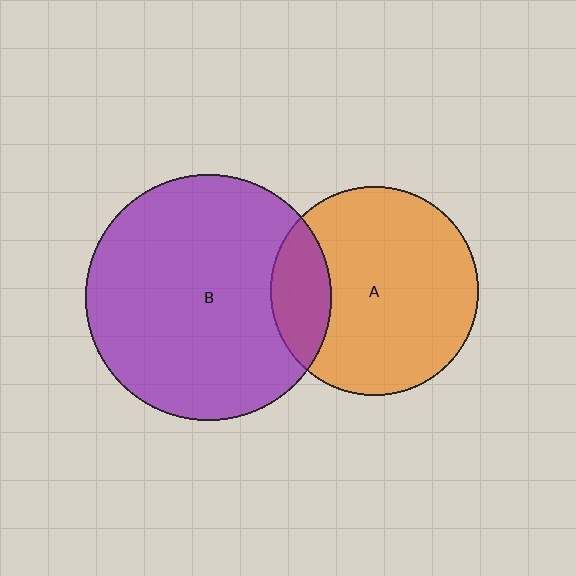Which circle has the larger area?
Circle B (purple).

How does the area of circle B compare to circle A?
Approximately 1.4 times.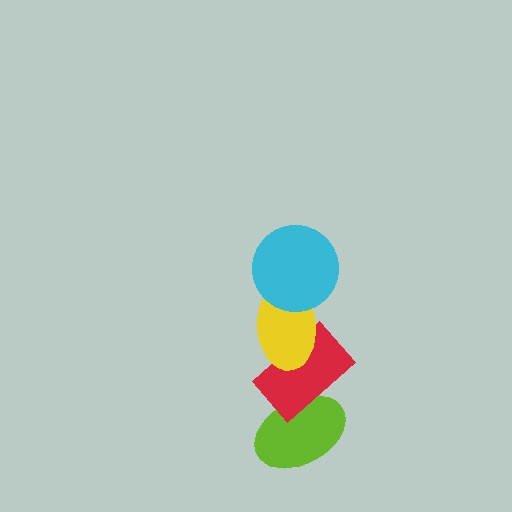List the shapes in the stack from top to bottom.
From top to bottom: the cyan circle, the yellow ellipse, the red rectangle, the lime ellipse.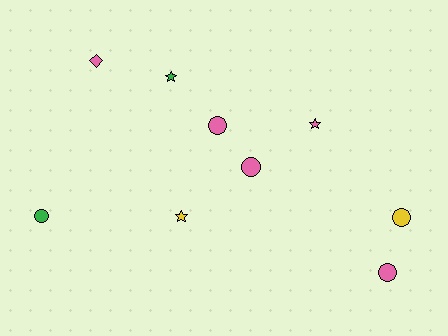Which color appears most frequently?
Pink, with 5 objects.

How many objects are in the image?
There are 9 objects.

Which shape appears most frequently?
Circle, with 5 objects.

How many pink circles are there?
There are 3 pink circles.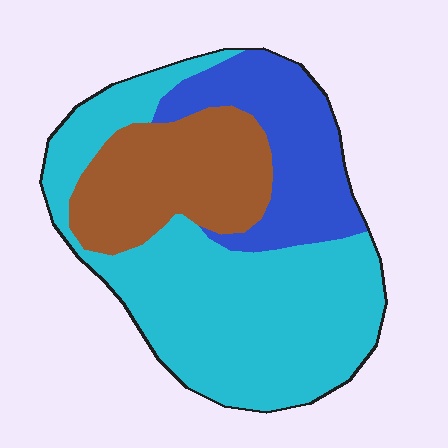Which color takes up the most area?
Cyan, at roughly 55%.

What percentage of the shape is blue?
Blue takes up about one fifth (1/5) of the shape.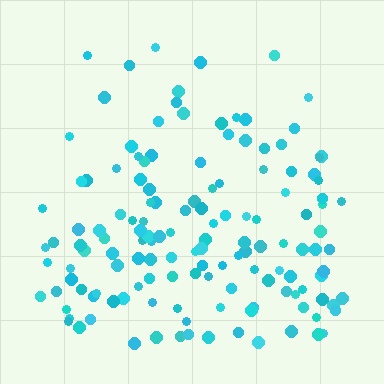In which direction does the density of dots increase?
From top to bottom, with the bottom side densest.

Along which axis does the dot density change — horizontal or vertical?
Vertical.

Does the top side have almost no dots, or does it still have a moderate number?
Still a moderate number, just noticeably fewer than the bottom.